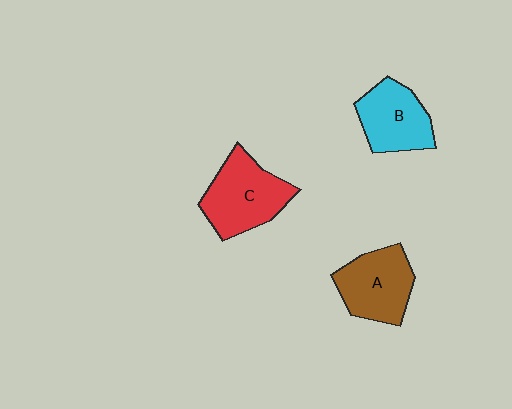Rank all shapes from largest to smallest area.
From largest to smallest: C (red), A (brown), B (cyan).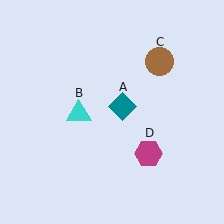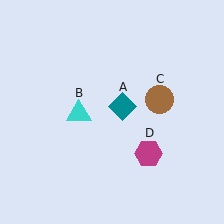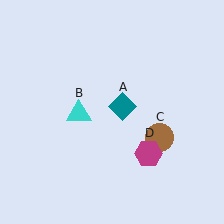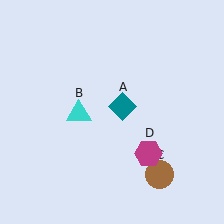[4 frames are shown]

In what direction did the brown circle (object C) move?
The brown circle (object C) moved down.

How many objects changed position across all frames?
1 object changed position: brown circle (object C).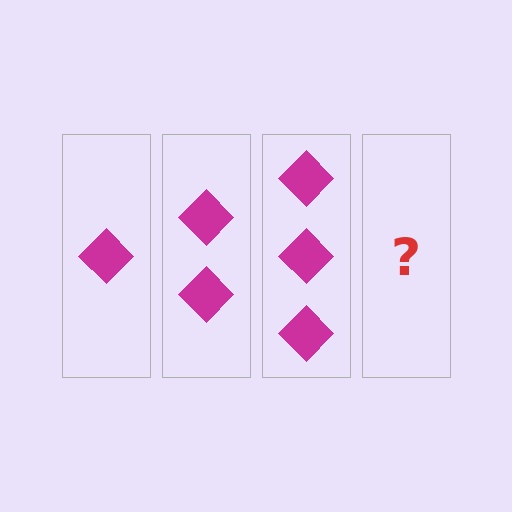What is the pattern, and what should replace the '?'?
The pattern is that each step adds one more diamond. The '?' should be 4 diamonds.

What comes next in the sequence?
The next element should be 4 diamonds.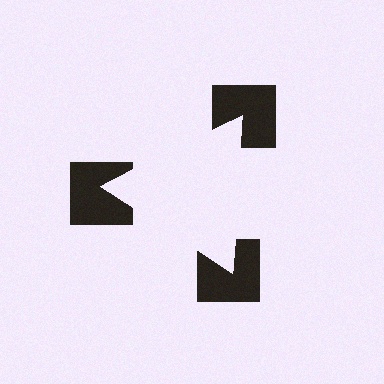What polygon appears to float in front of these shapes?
An illusory triangle — its edges are inferred from the aligned wedge cuts in the notched squares, not physically drawn.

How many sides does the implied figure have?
3 sides.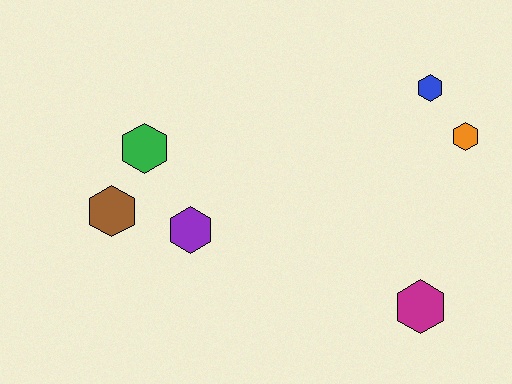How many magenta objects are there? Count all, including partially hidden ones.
There is 1 magenta object.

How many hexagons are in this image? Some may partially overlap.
There are 6 hexagons.